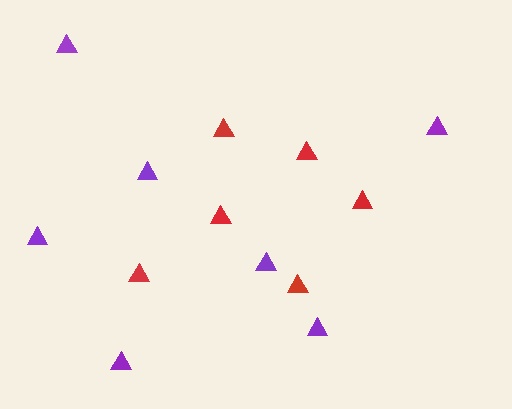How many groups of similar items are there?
There are 2 groups: one group of red triangles (6) and one group of purple triangles (7).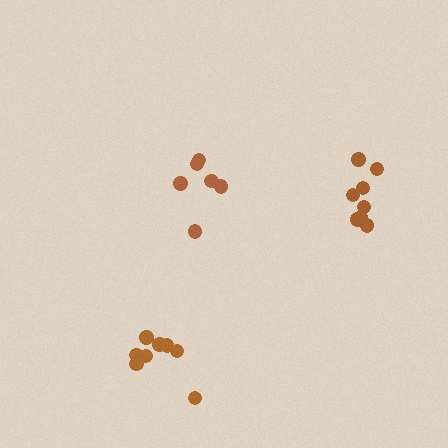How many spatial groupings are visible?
There are 3 spatial groupings.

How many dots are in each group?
Group 1: 6 dots, Group 2: 8 dots, Group 3: 8 dots (22 total).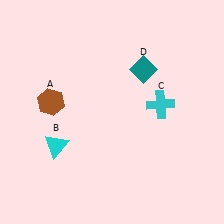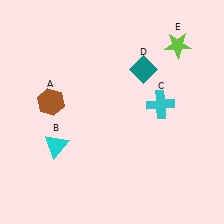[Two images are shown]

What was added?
A lime star (E) was added in Image 2.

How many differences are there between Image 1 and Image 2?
There is 1 difference between the two images.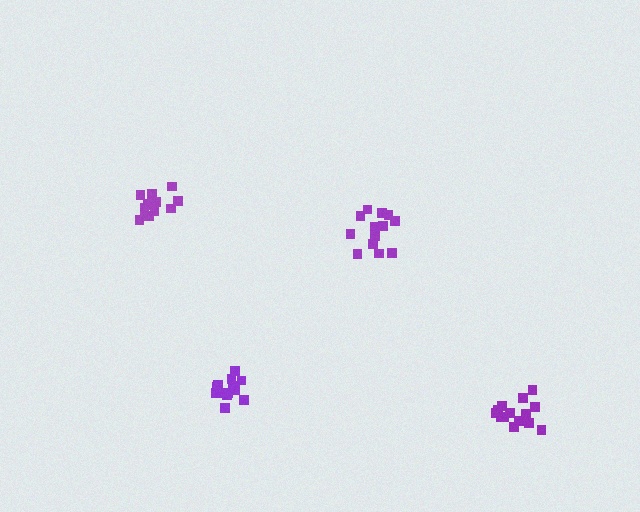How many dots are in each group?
Group 1: 13 dots, Group 2: 14 dots, Group 3: 13 dots, Group 4: 15 dots (55 total).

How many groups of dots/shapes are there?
There are 4 groups.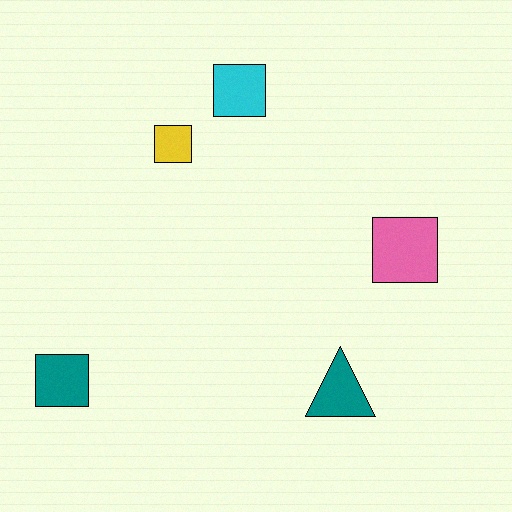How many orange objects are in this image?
There are no orange objects.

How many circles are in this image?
There are no circles.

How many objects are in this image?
There are 5 objects.